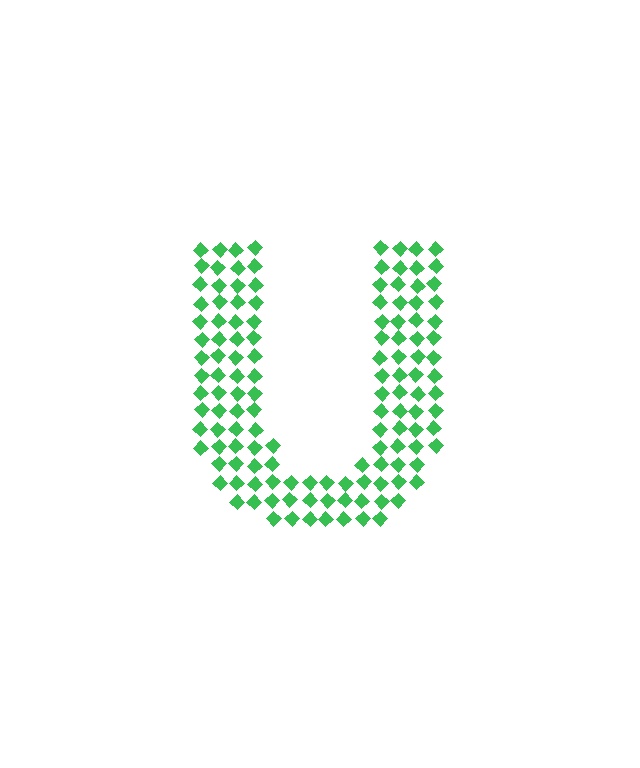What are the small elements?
The small elements are diamonds.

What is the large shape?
The large shape is the letter U.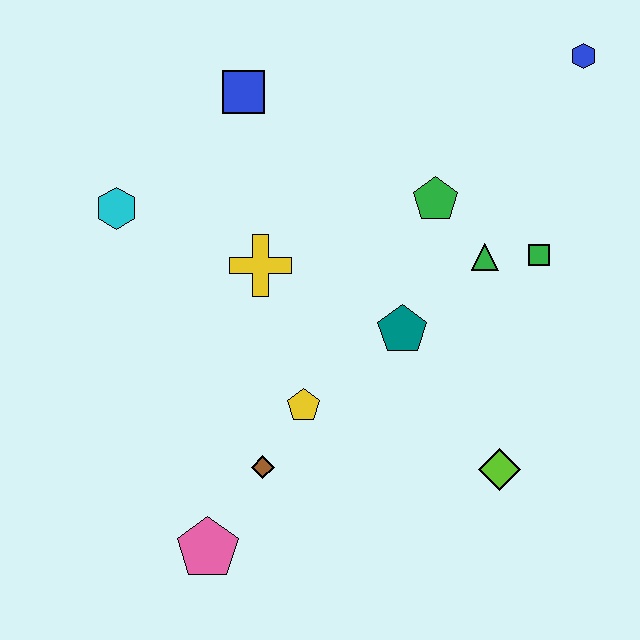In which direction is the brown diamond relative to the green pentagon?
The brown diamond is below the green pentagon.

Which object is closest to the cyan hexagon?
The yellow cross is closest to the cyan hexagon.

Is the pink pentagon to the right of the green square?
No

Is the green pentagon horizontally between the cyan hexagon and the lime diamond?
Yes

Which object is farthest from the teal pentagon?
The blue hexagon is farthest from the teal pentagon.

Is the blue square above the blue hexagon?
No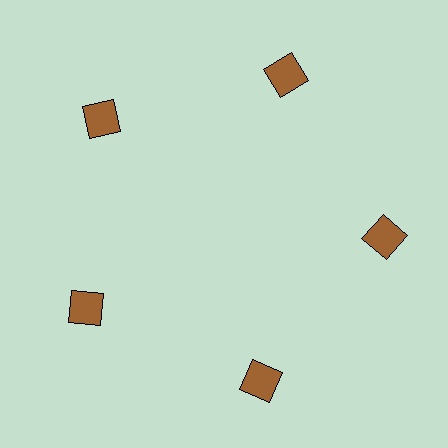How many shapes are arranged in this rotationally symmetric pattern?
There are 5 shapes, arranged in 5 groups of 1.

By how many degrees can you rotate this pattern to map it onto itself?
The pattern maps onto itself every 72 degrees of rotation.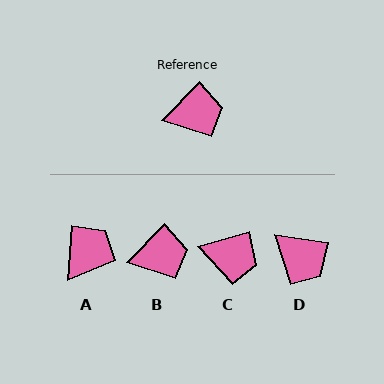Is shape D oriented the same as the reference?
No, it is off by about 54 degrees.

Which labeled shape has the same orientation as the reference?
B.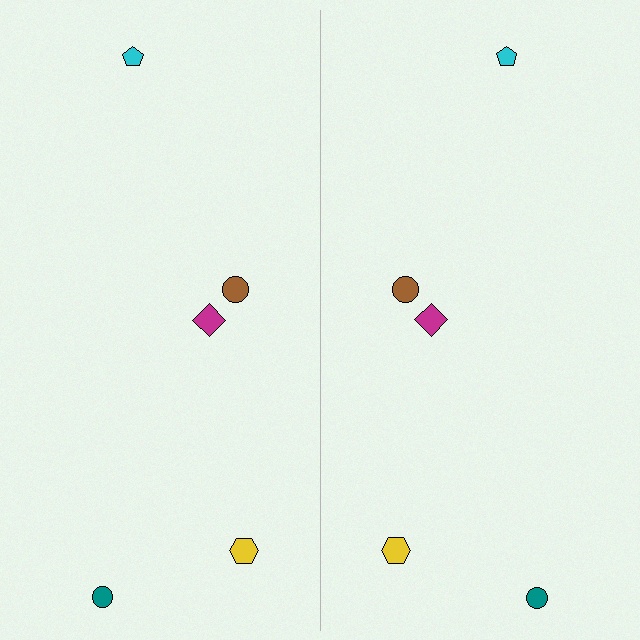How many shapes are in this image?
There are 10 shapes in this image.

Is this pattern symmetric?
Yes, this pattern has bilateral (reflection) symmetry.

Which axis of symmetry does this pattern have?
The pattern has a vertical axis of symmetry running through the center of the image.